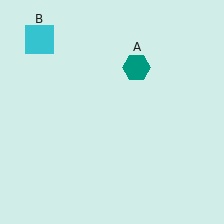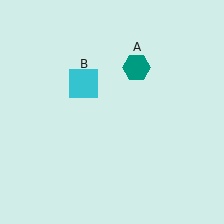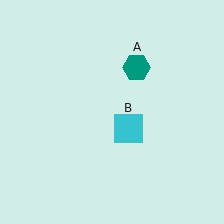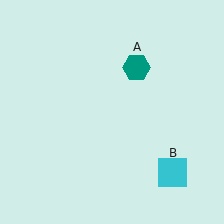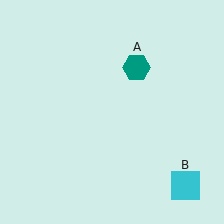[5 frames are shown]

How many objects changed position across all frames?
1 object changed position: cyan square (object B).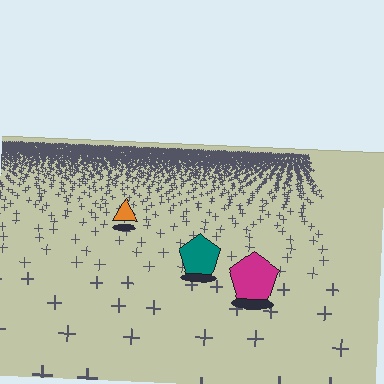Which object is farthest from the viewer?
The orange triangle is farthest from the viewer. It appears smaller and the ground texture around it is denser.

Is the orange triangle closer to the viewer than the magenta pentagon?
No. The magenta pentagon is closer — you can tell from the texture gradient: the ground texture is coarser near it.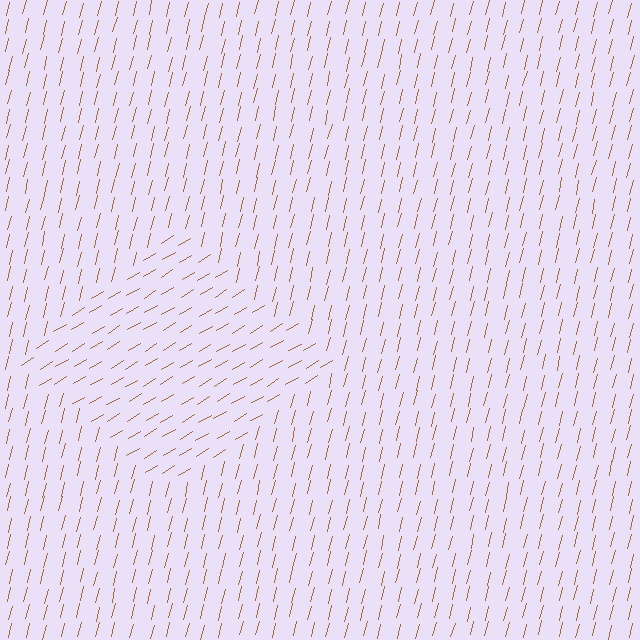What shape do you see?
I see a diamond.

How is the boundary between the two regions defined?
The boundary is defined purely by a change in line orientation (approximately 45 degrees difference). All lines are the same color and thickness.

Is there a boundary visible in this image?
Yes, there is a texture boundary formed by a change in line orientation.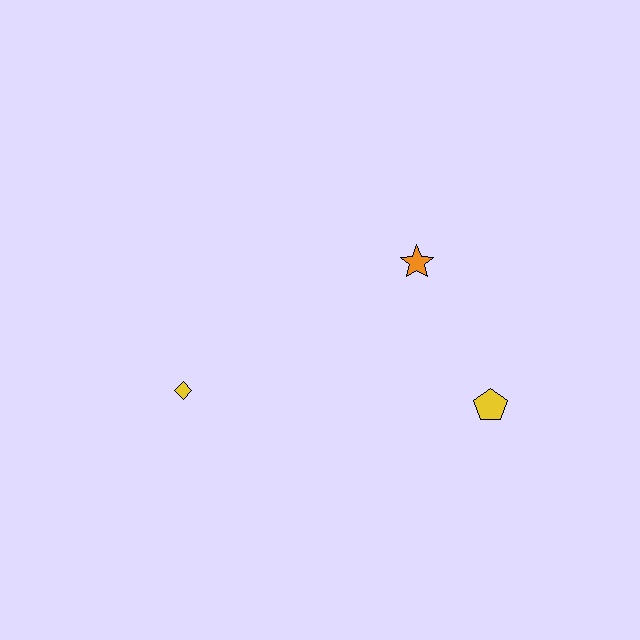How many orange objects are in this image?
There is 1 orange object.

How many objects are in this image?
There are 3 objects.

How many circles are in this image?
There are no circles.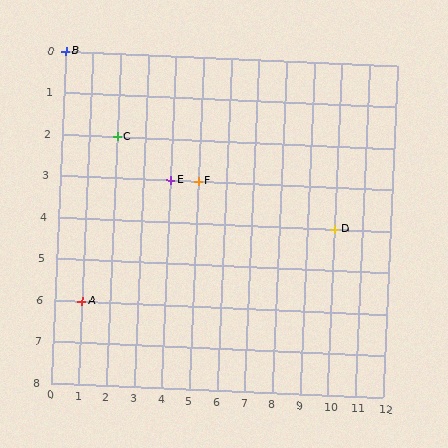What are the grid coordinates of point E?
Point E is at grid coordinates (4, 3).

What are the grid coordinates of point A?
Point A is at grid coordinates (1, 6).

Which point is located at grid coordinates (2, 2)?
Point C is at (2, 2).